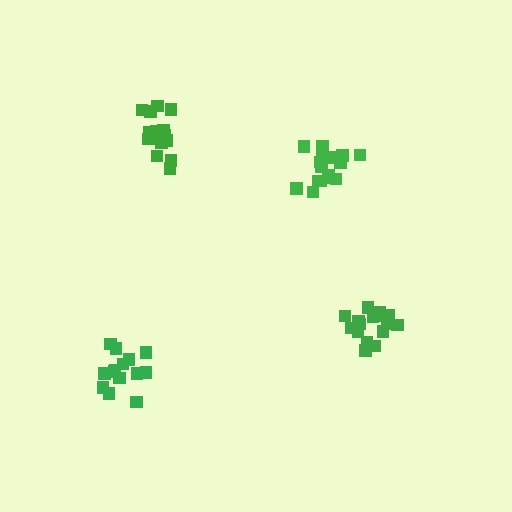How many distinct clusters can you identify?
There are 4 distinct clusters.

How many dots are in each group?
Group 1: 16 dots, Group 2: 14 dots, Group 3: 16 dots, Group 4: 18 dots (64 total).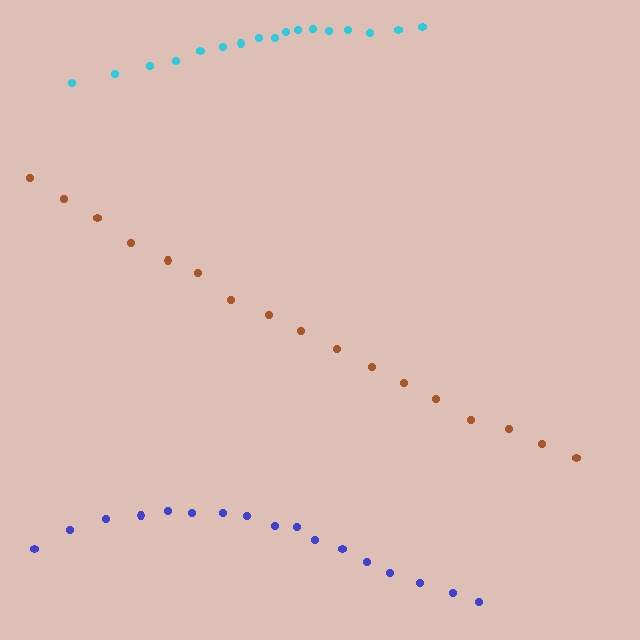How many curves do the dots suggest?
There are 3 distinct paths.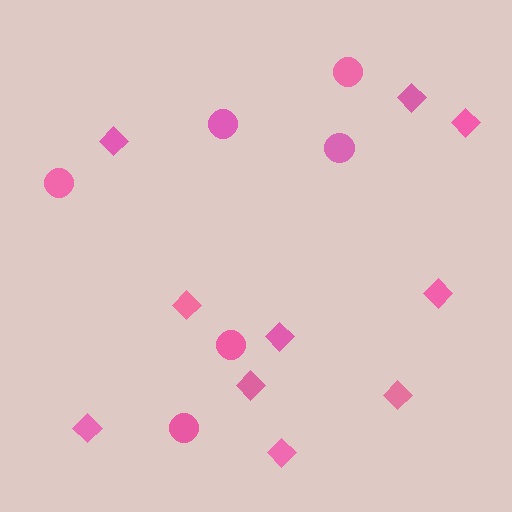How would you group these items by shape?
There are 2 groups: one group of diamonds (10) and one group of circles (6).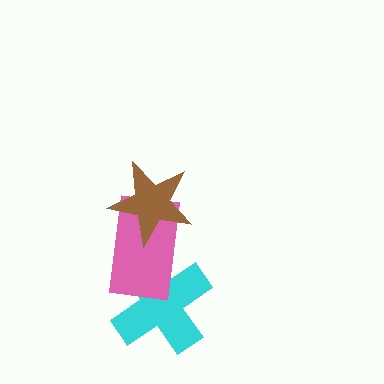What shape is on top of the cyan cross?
The pink rectangle is on top of the cyan cross.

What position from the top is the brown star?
The brown star is 1st from the top.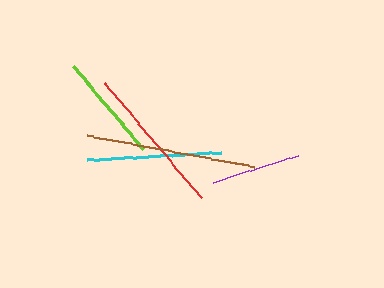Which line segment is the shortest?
The purple line is the shortest at approximately 89 pixels.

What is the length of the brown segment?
The brown segment is approximately 170 pixels long.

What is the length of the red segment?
The red segment is approximately 151 pixels long.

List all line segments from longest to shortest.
From longest to shortest: brown, red, cyan, lime, purple.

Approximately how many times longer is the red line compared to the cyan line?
The red line is approximately 1.1 times the length of the cyan line.